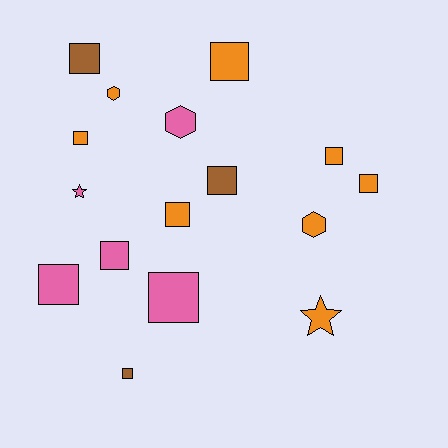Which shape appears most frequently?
Square, with 11 objects.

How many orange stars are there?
There is 1 orange star.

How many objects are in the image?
There are 16 objects.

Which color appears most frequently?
Orange, with 8 objects.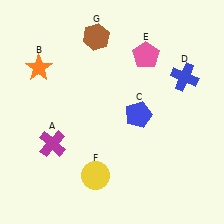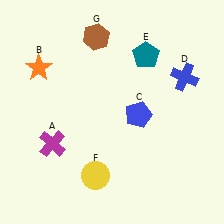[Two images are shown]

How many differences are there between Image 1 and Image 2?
There is 1 difference between the two images.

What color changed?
The pentagon (E) changed from pink in Image 1 to teal in Image 2.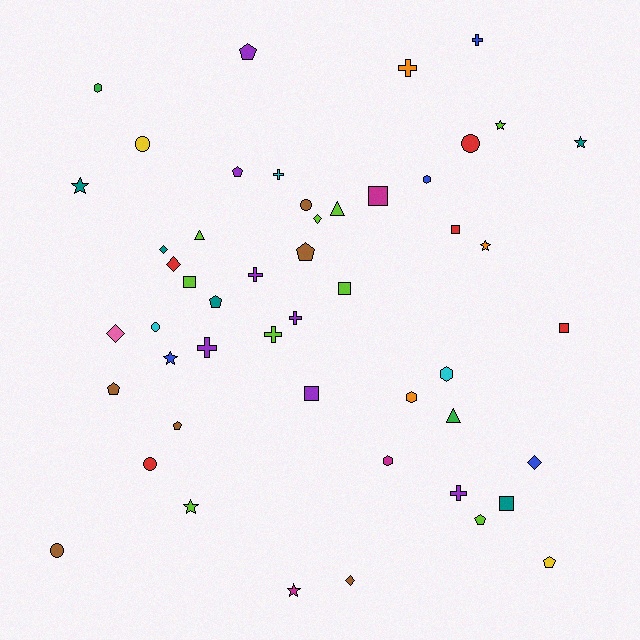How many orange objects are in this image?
There are 3 orange objects.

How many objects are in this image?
There are 50 objects.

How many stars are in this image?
There are 7 stars.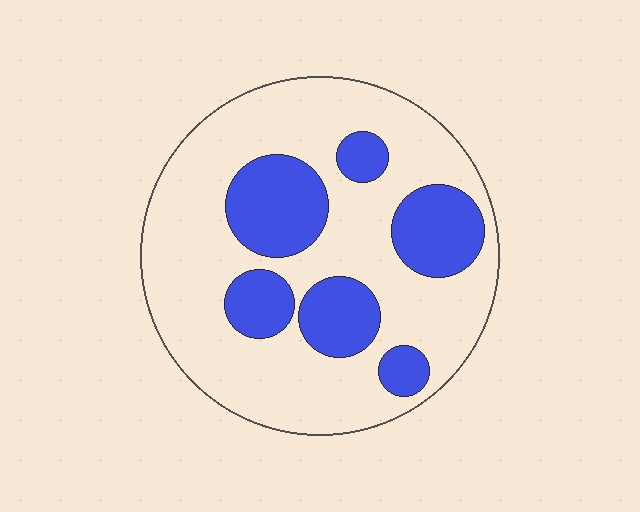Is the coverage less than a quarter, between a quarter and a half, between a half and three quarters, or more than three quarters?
Between a quarter and a half.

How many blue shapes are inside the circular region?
6.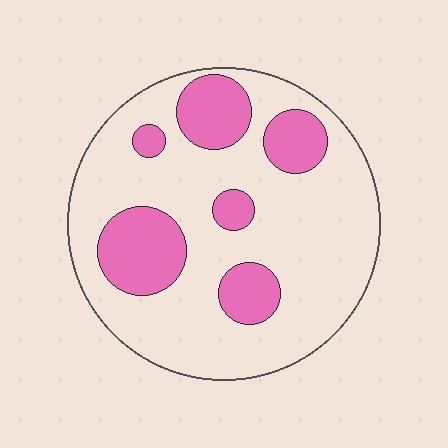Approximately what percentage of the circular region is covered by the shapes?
Approximately 25%.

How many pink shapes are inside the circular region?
6.